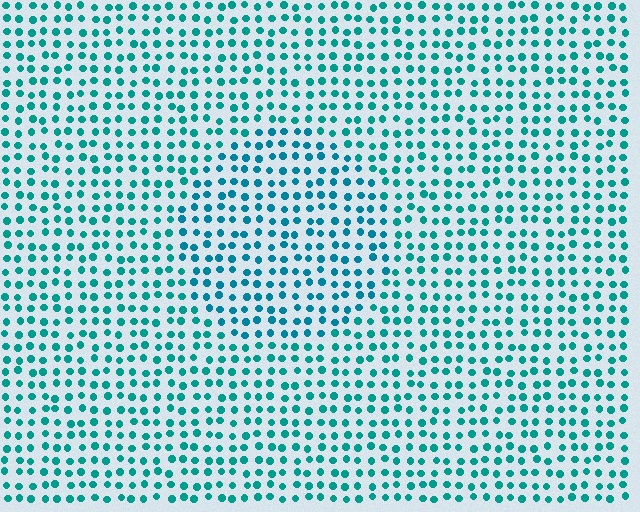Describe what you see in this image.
The image is filled with small teal elements in a uniform arrangement. A circle-shaped region is visible where the elements are tinted to a slightly different hue, forming a subtle color boundary.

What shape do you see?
I see a circle.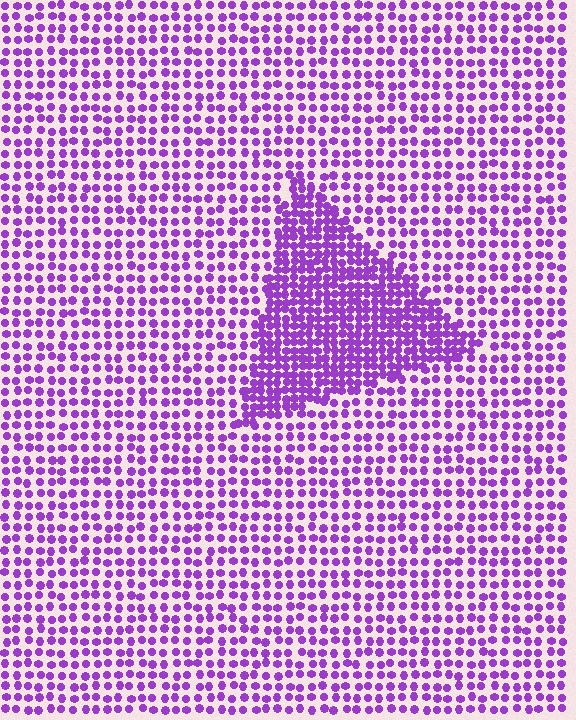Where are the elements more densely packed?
The elements are more densely packed inside the triangle boundary.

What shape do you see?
I see a triangle.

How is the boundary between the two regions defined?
The boundary is defined by a change in element density (approximately 2.0x ratio). All elements are the same color, size, and shape.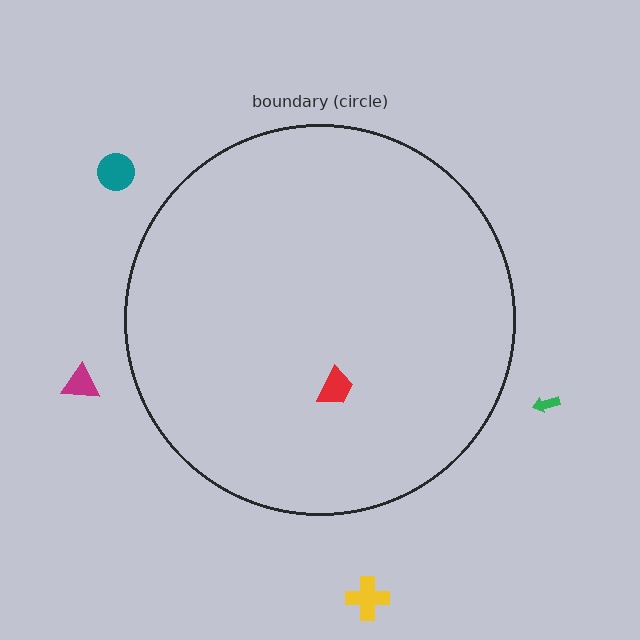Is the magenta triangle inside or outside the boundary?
Outside.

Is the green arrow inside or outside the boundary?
Outside.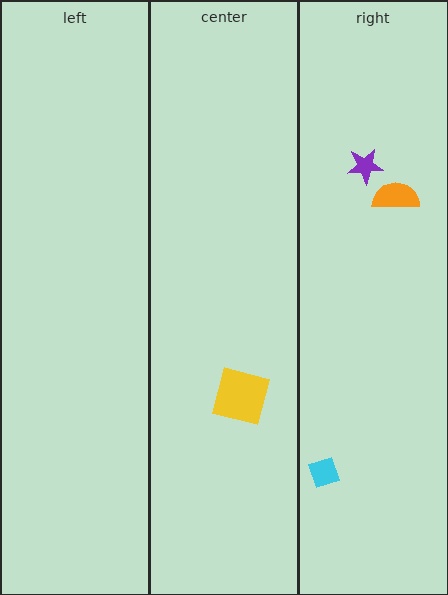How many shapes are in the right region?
3.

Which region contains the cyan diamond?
The right region.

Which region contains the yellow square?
The center region.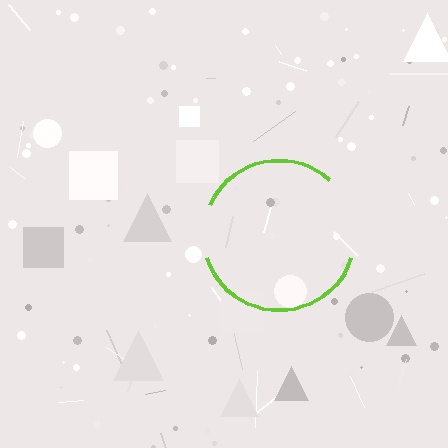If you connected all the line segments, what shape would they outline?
They would outline a circle.